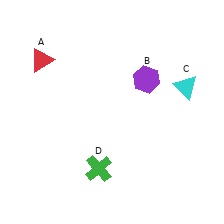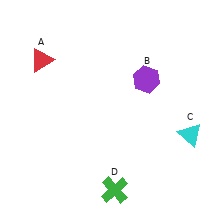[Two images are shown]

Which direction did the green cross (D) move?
The green cross (D) moved down.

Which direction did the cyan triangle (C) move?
The cyan triangle (C) moved down.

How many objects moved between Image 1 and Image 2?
2 objects moved between the two images.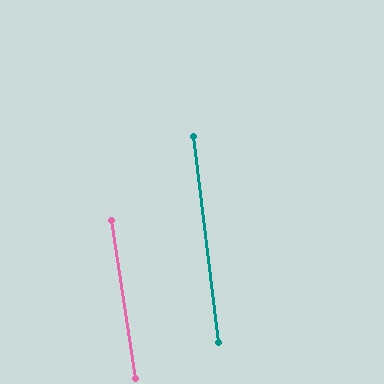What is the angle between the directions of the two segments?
Approximately 1 degree.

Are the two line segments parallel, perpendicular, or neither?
Parallel — their directions differ by only 1.3°.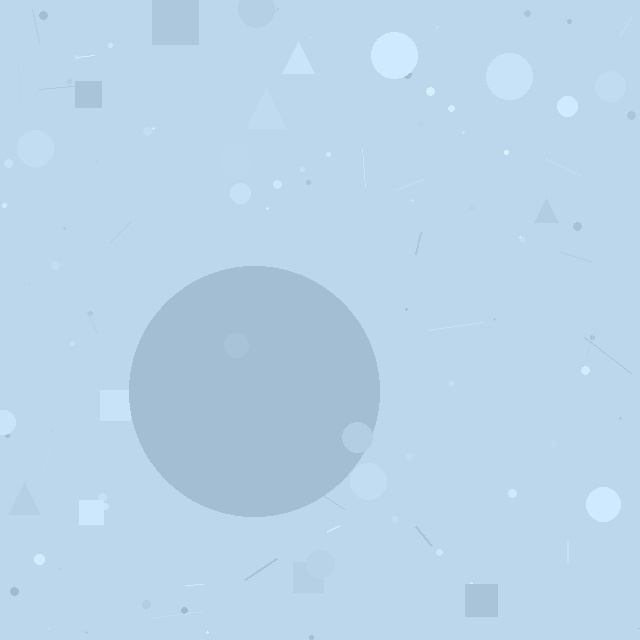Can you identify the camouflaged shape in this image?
The camouflaged shape is a circle.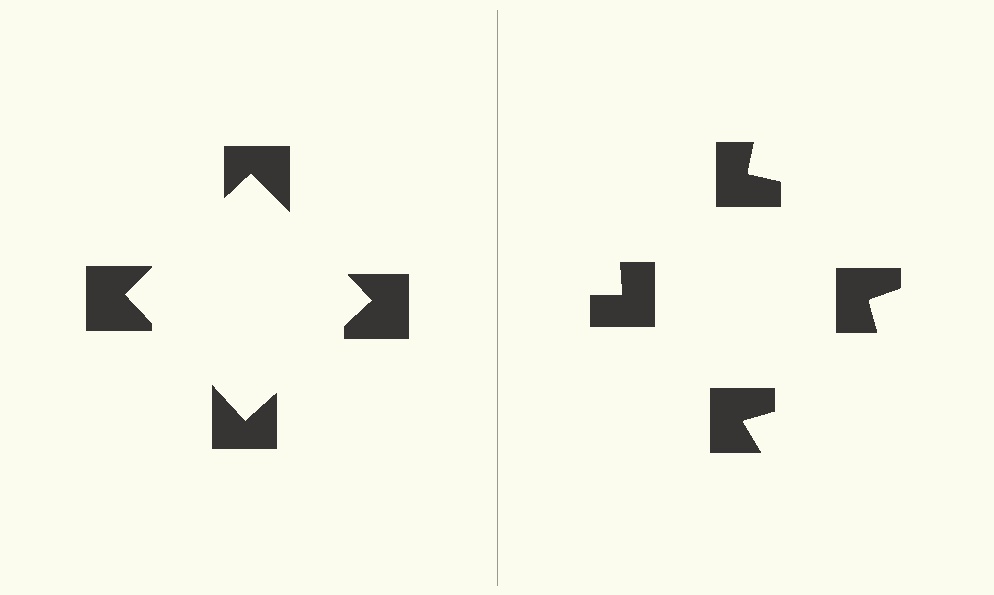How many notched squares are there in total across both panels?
8 — 4 on each side.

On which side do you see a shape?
An illusory square appears on the left side. On the right side the wedge cuts are rotated, so no coherent shape forms.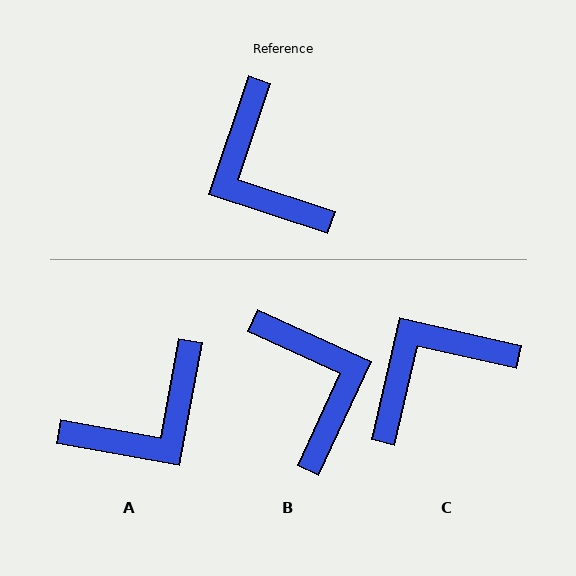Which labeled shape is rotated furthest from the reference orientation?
B, about 174 degrees away.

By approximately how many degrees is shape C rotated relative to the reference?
Approximately 85 degrees clockwise.